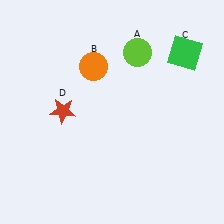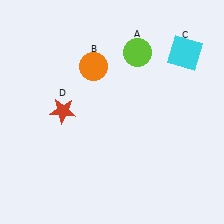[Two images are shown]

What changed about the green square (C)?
In Image 1, C is green. In Image 2, it changed to cyan.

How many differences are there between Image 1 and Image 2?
There is 1 difference between the two images.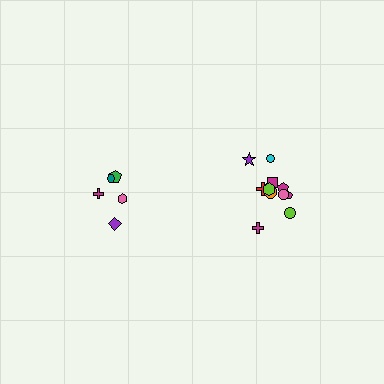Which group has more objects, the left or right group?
The right group.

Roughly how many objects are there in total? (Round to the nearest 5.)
Roughly 15 objects in total.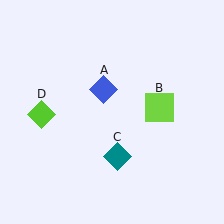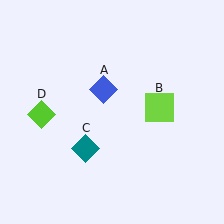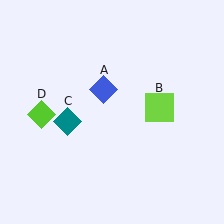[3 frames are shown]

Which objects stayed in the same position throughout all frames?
Blue diamond (object A) and lime square (object B) and lime diamond (object D) remained stationary.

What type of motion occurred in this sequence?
The teal diamond (object C) rotated clockwise around the center of the scene.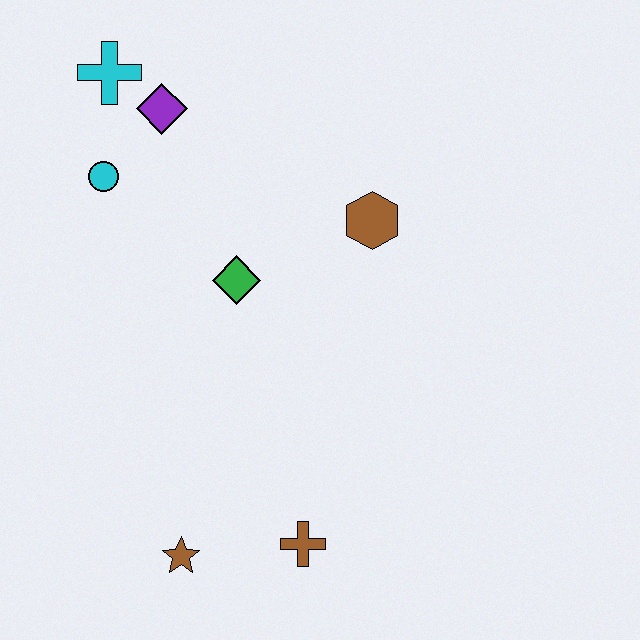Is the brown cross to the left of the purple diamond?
No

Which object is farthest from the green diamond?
The brown star is farthest from the green diamond.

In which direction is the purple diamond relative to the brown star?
The purple diamond is above the brown star.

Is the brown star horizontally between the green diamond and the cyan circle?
Yes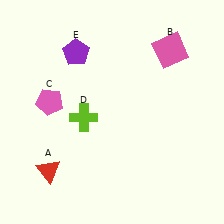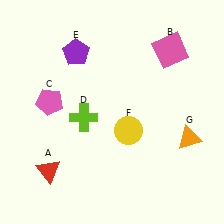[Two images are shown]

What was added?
A yellow circle (F), an orange triangle (G) were added in Image 2.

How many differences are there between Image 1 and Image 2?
There are 2 differences between the two images.